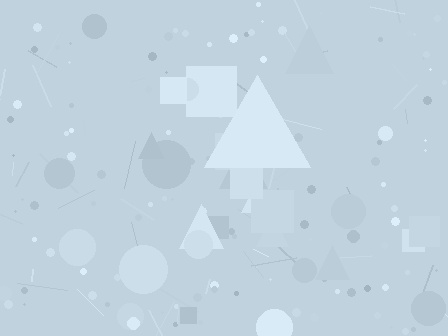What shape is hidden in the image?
A triangle is hidden in the image.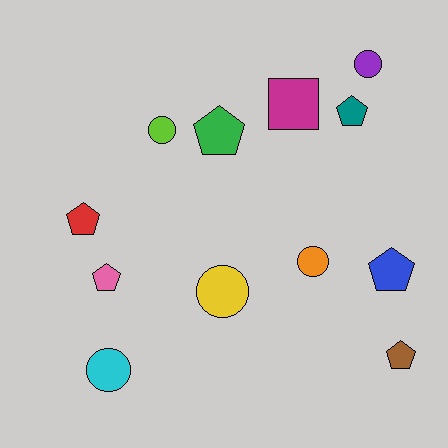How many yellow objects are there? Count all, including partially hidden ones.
There is 1 yellow object.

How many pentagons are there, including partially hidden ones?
There are 6 pentagons.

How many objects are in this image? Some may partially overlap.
There are 12 objects.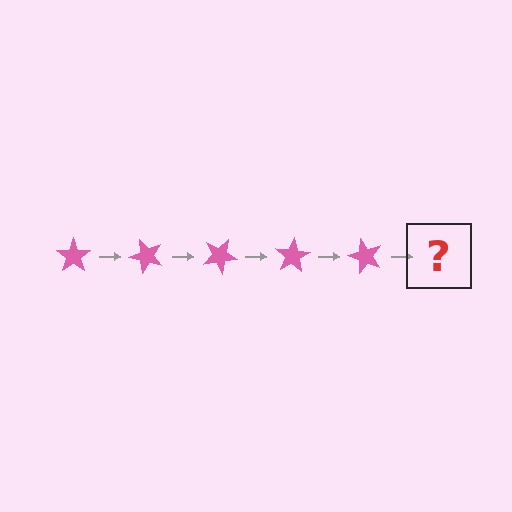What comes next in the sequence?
The next element should be a pink star rotated 250 degrees.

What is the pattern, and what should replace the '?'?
The pattern is that the star rotates 50 degrees each step. The '?' should be a pink star rotated 250 degrees.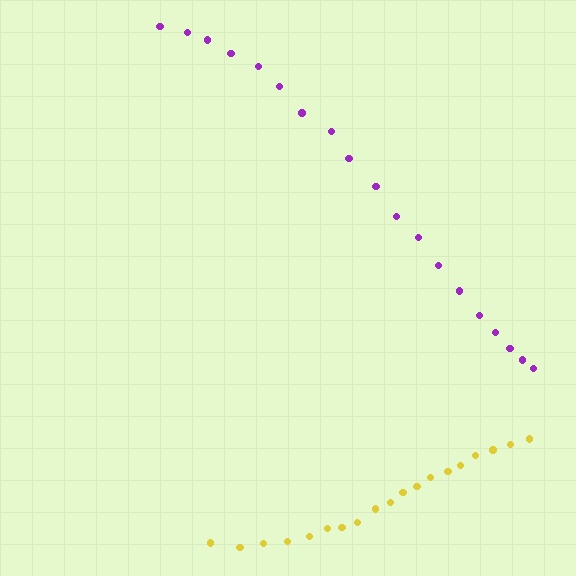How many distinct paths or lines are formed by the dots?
There are 2 distinct paths.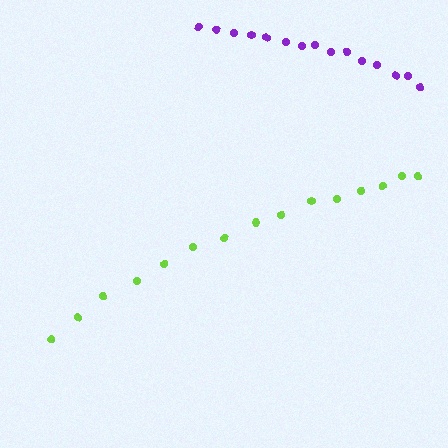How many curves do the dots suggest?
There are 2 distinct paths.